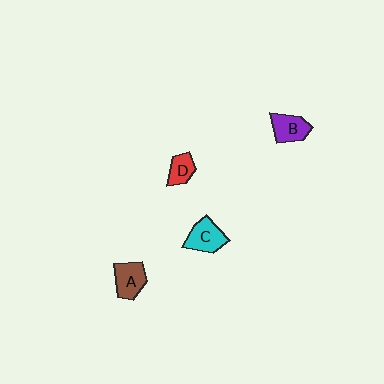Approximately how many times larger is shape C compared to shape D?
Approximately 1.5 times.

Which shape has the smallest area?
Shape D (red).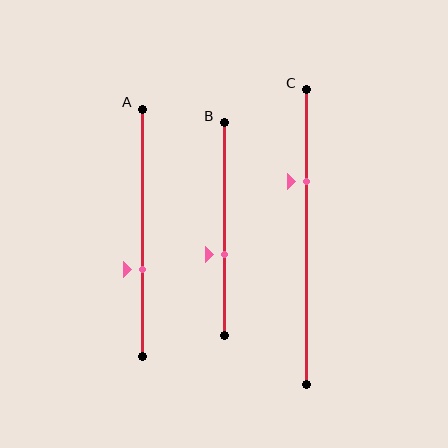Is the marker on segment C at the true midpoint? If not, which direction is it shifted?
No, the marker on segment C is shifted upward by about 19% of the segment length.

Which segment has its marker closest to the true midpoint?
Segment B has its marker closest to the true midpoint.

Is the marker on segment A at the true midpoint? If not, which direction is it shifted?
No, the marker on segment A is shifted downward by about 15% of the segment length.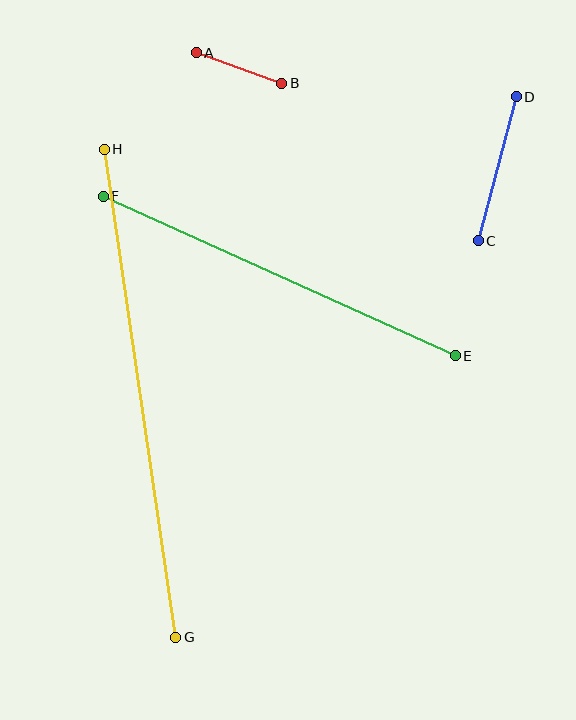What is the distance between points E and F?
The distance is approximately 387 pixels.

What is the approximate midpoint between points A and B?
The midpoint is at approximately (239, 68) pixels.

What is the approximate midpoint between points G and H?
The midpoint is at approximately (140, 393) pixels.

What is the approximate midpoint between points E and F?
The midpoint is at approximately (279, 276) pixels.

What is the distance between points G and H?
The distance is approximately 493 pixels.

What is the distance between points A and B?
The distance is approximately 90 pixels.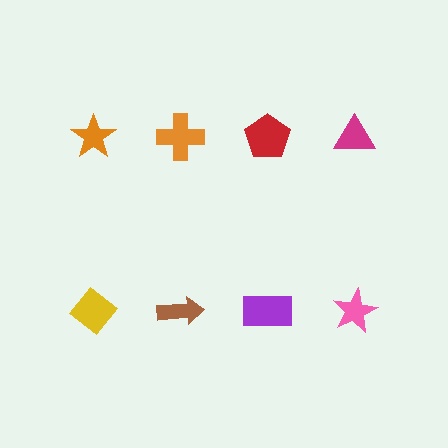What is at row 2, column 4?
A pink star.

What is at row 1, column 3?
A red pentagon.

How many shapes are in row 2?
4 shapes.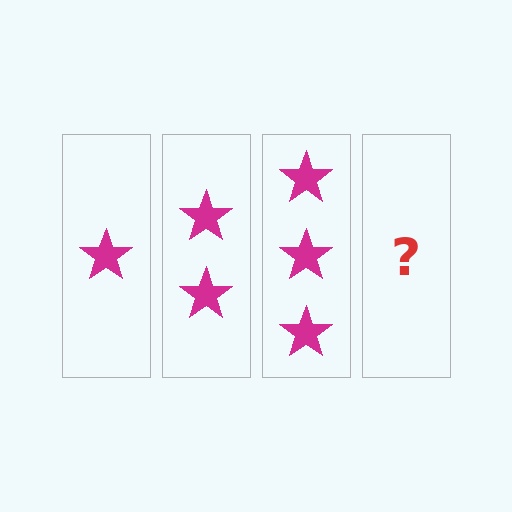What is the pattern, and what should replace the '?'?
The pattern is that each step adds one more star. The '?' should be 4 stars.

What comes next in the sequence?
The next element should be 4 stars.